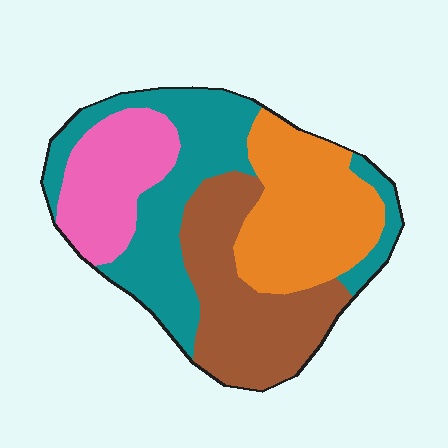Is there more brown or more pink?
Brown.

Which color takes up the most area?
Teal, at roughly 30%.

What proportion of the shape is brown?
Brown takes up between a sixth and a third of the shape.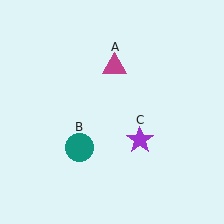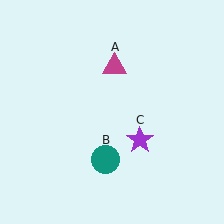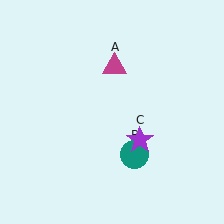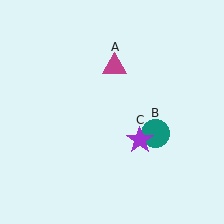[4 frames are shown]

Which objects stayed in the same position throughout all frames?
Magenta triangle (object A) and purple star (object C) remained stationary.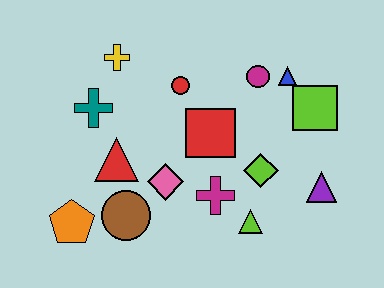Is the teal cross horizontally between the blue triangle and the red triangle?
No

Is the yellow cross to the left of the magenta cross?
Yes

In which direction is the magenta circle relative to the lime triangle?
The magenta circle is above the lime triangle.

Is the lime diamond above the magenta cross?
Yes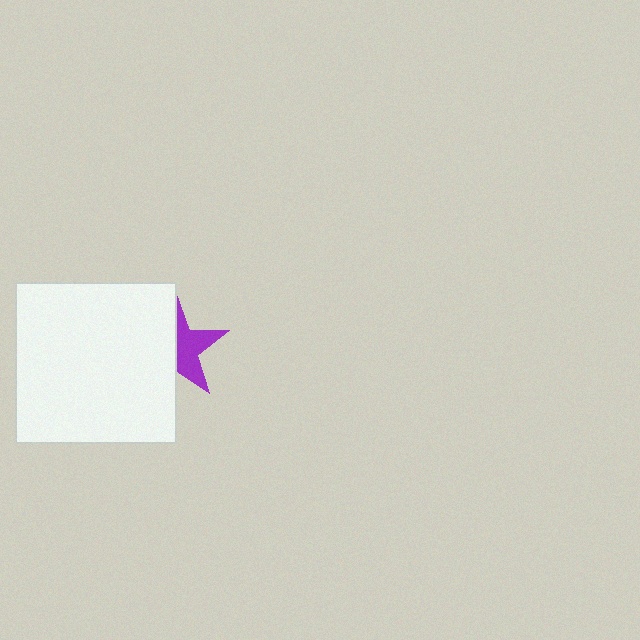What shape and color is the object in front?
The object in front is a white square.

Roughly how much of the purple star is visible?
About half of it is visible (roughly 47%).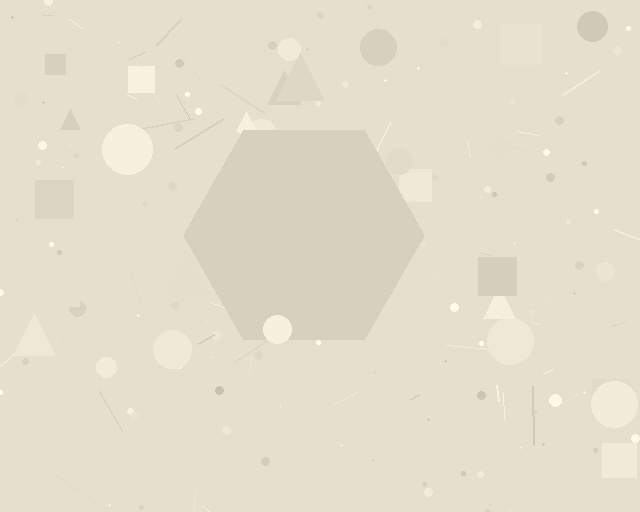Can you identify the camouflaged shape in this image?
The camouflaged shape is a hexagon.